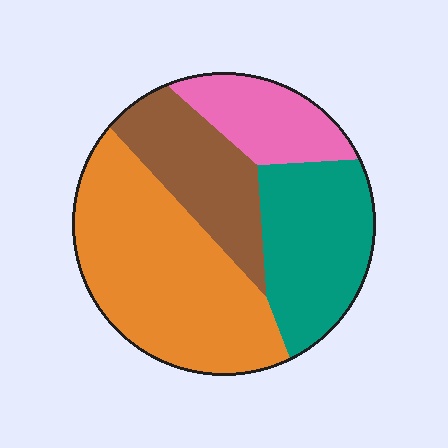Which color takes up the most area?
Orange, at roughly 40%.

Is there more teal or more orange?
Orange.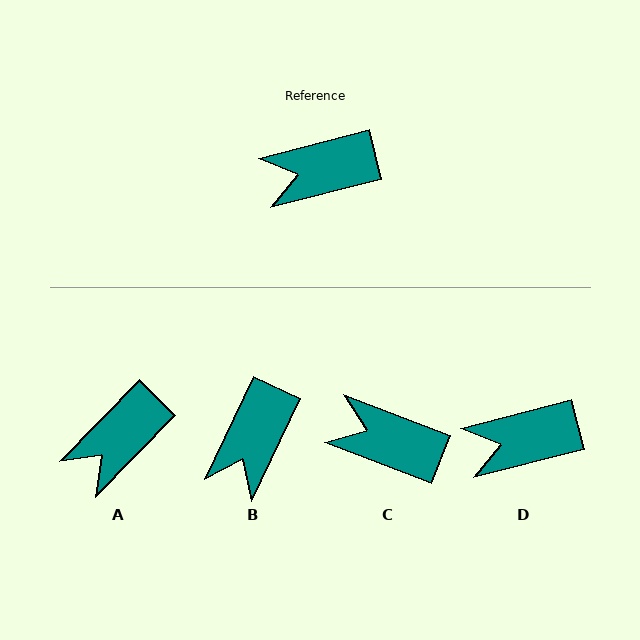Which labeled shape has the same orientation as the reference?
D.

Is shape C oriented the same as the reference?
No, it is off by about 35 degrees.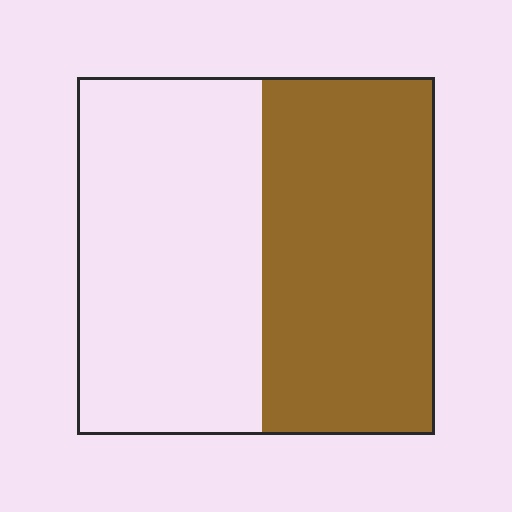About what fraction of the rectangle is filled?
About one half (1/2).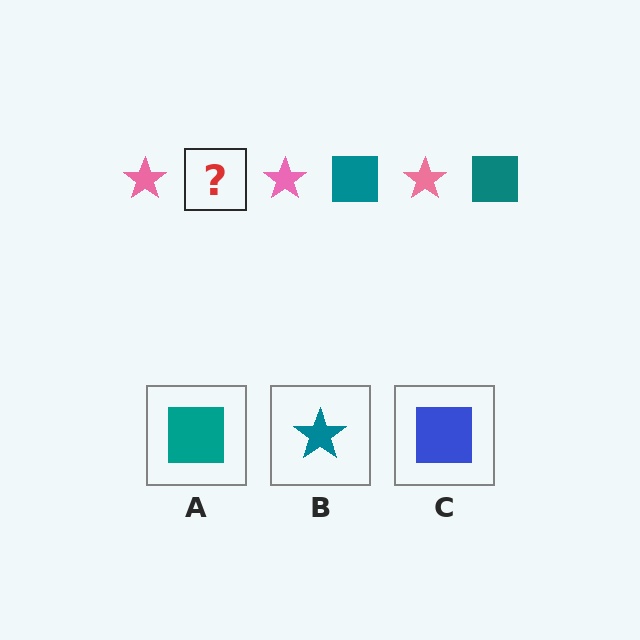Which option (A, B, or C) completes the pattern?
A.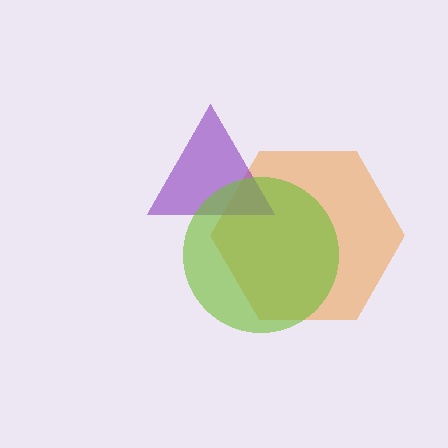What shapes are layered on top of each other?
The layered shapes are: an orange hexagon, a purple triangle, a lime circle.